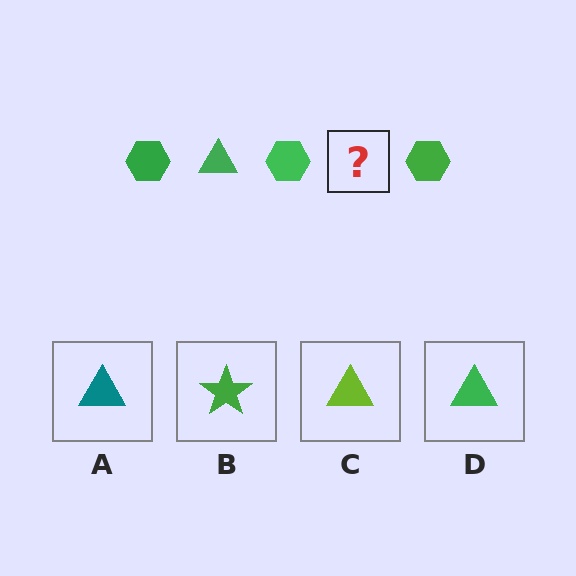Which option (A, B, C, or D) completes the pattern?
D.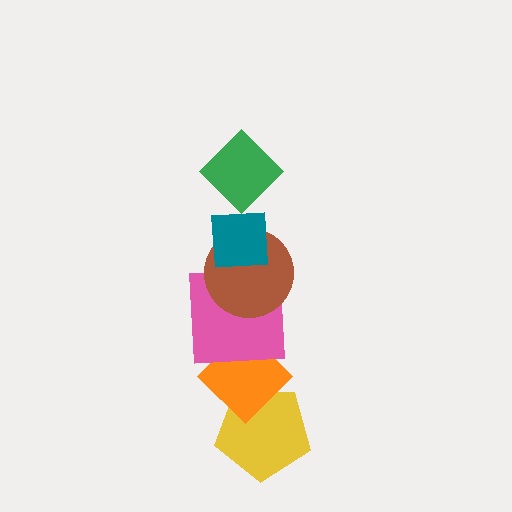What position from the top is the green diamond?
The green diamond is 1st from the top.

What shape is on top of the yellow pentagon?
The orange diamond is on top of the yellow pentagon.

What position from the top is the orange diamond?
The orange diamond is 5th from the top.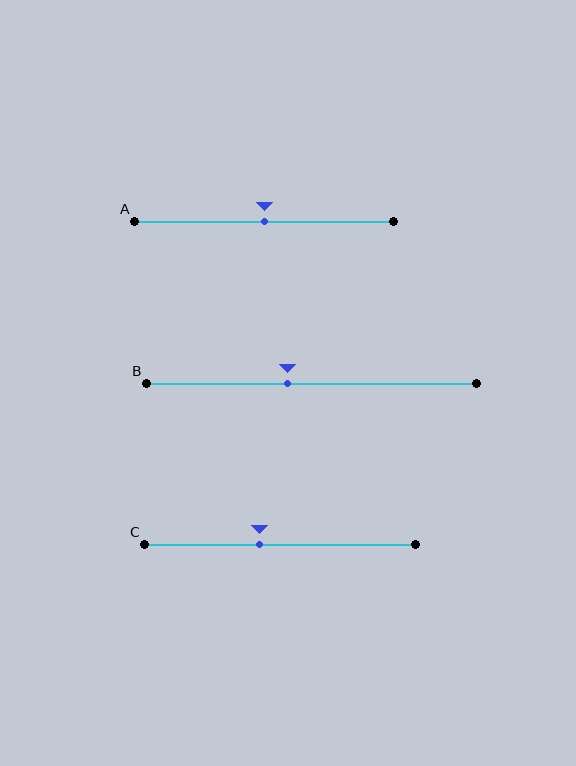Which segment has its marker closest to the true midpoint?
Segment A has its marker closest to the true midpoint.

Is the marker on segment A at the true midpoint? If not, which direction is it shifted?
Yes, the marker on segment A is at the true midpoint.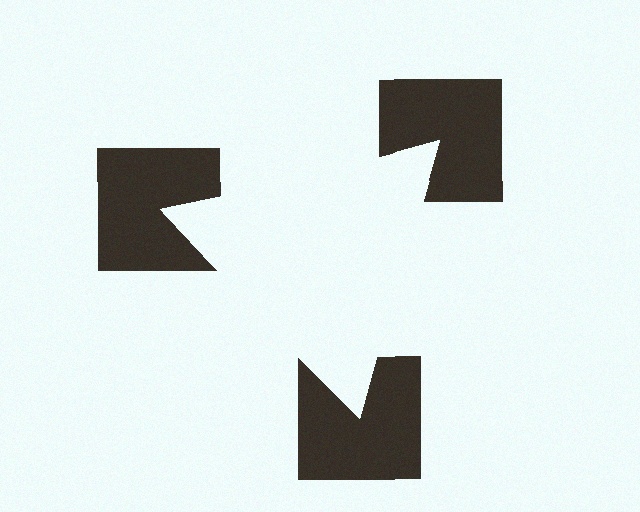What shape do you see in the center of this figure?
An illusory triangle — its edges are inferred from the aligned wedge cuts in the notched squares, not physically drawn.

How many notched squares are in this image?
There are 3 — one at each vertex of the illusory triangle.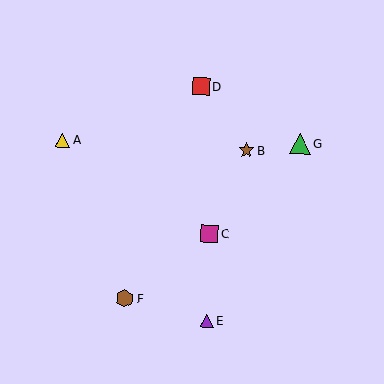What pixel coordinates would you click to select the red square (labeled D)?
Click at (201, 86) to select the red square D.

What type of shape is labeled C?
Shape C is a magenta square.